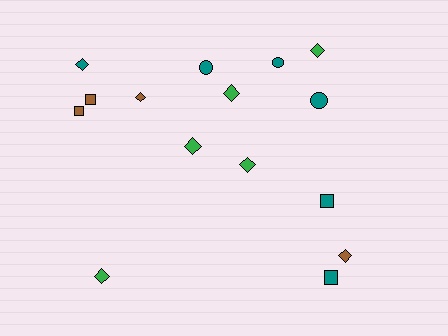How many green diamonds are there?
There are 5 green diamonds.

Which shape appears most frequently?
Diamond, with 8 objects.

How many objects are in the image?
There are 15 objects.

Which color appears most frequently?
Teal, with 6 objects.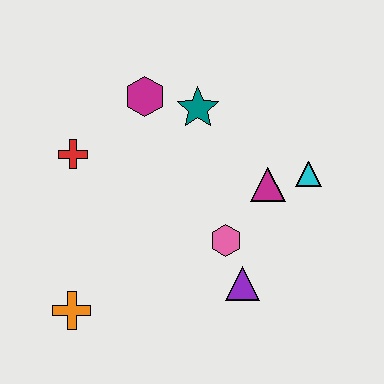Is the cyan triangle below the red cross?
Yes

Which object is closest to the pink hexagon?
The purple triangle is closest to the pink hexagon.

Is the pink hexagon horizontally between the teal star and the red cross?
No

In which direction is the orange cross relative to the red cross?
The orange cross is below the red cross.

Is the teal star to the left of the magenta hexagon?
No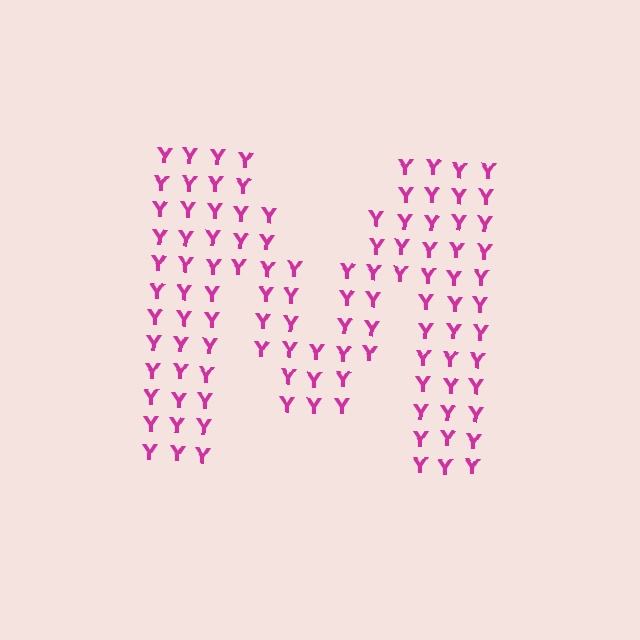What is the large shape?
The large shape is the letter M.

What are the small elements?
The small elements are letter Y's.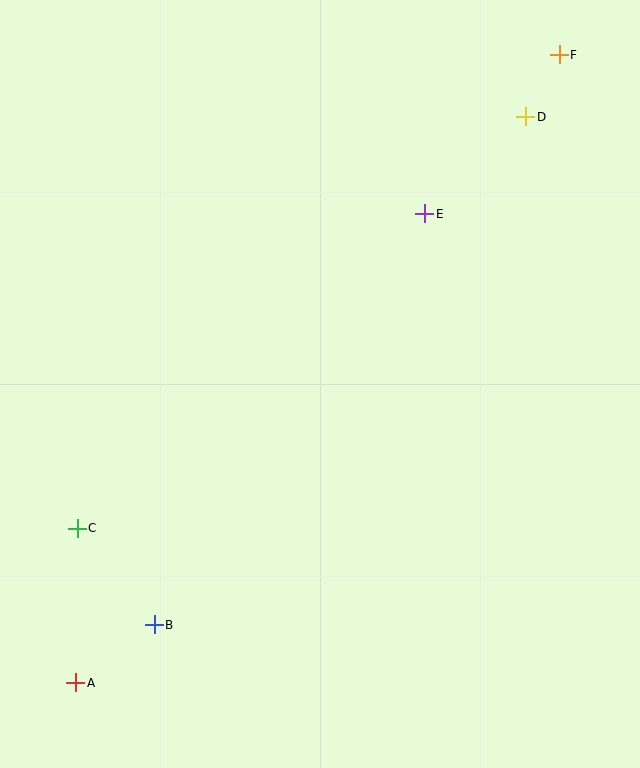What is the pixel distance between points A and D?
The distance between A and D is 723 pixels.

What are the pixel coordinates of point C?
Point C is at (77, 528).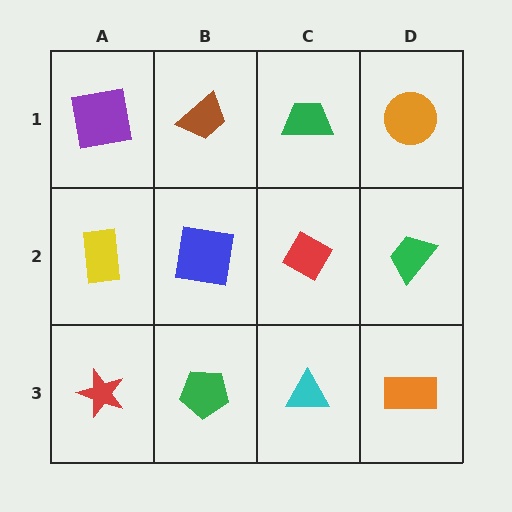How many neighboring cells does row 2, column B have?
4.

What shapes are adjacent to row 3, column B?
A blue square (row 2, column B), a red star (row 3, column A), a cyan triangle (row 3, column C).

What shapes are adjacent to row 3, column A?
A yellow rectangle (row 2, column A), a green pentagon (row 3, column B).